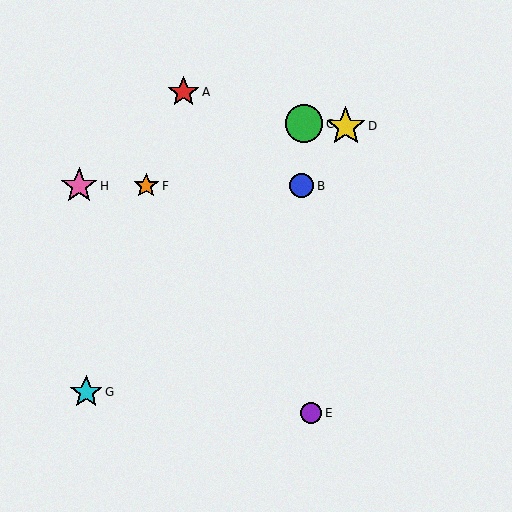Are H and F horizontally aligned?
Yes, both are at y≈186.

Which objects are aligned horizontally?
Objects B, F, H are aligned horizontally.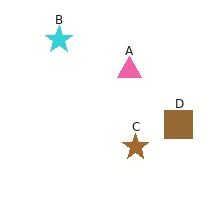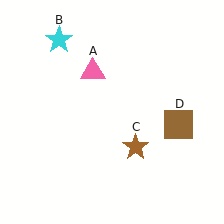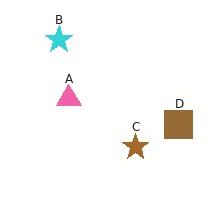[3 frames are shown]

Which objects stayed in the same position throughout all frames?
Cyan star (object B) and brown star (object C) and brown square (object D) remained stationary.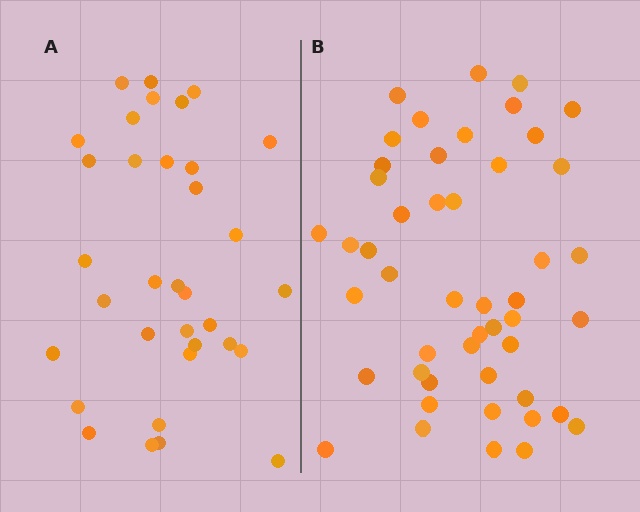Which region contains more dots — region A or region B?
Region B (the right region) has more dots.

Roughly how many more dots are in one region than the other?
Region B has approximately 15 more dots than region A.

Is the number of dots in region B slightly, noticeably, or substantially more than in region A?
Region B has noticeably more, but not dramatically so. The ratio is roughly 1.4 to 1.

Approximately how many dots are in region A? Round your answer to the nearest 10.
About 30 dots. (The exact count is 34, which rounds to 30.)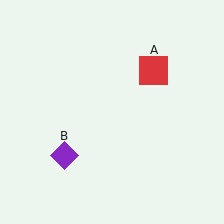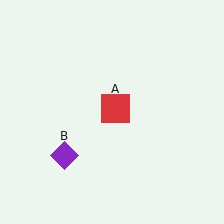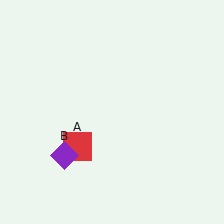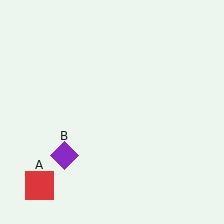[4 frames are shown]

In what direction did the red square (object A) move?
The red square (object A) moved down and to the left.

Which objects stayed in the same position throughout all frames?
Purple diamond (object B) remained stationary.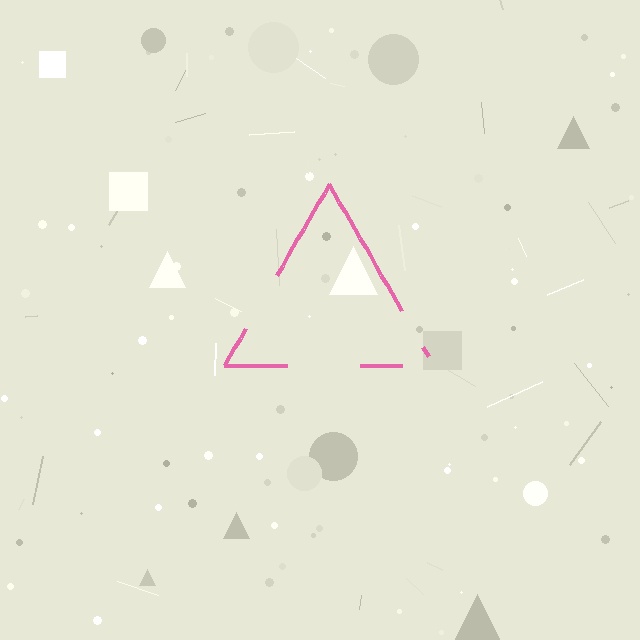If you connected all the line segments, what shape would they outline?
They would outline a triangle.